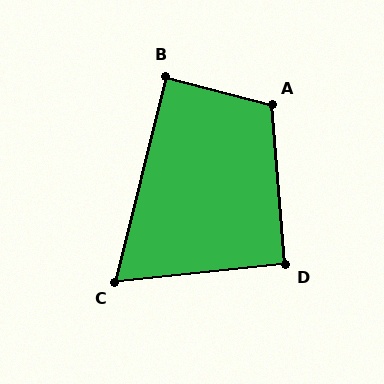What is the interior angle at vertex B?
Approximately 89 degrees (approximately right).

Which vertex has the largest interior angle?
A, at approximately 110 degrees.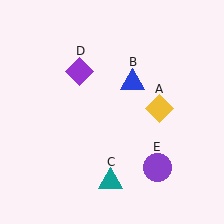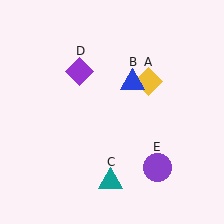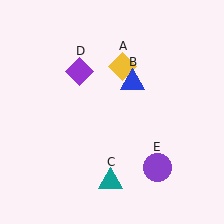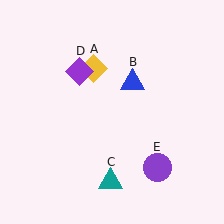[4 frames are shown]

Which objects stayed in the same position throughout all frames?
Blue triangle (object B) and teal triangle (object C) and purple diamond (object D) and purple circle (object E) remained stationary.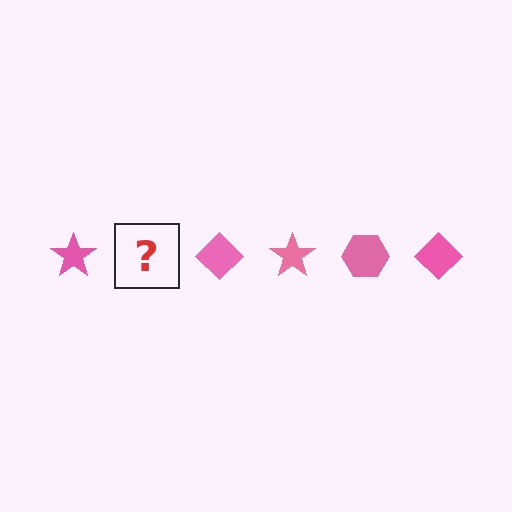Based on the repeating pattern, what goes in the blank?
The blank should be a pink hexagon.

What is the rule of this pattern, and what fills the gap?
The rule is that the pattern cycles through star, hexagon, diamond shapes in pink. The gap should be filled with a pink hexagon.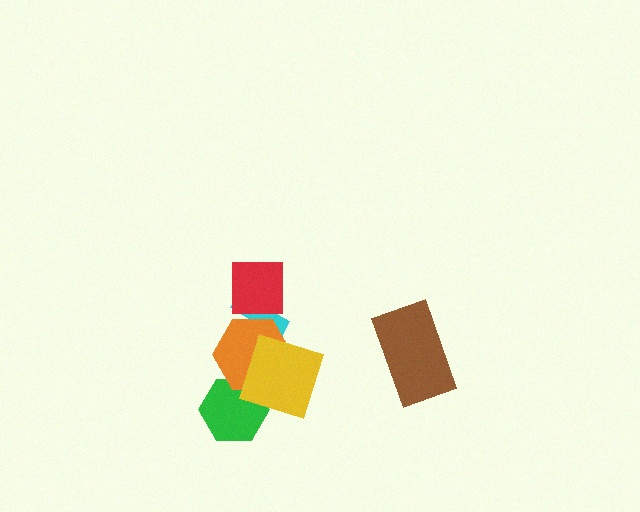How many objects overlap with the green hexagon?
2 objects overlap with the green hexagon.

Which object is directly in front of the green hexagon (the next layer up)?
The orange hexagon is directly in front of the green hexagon.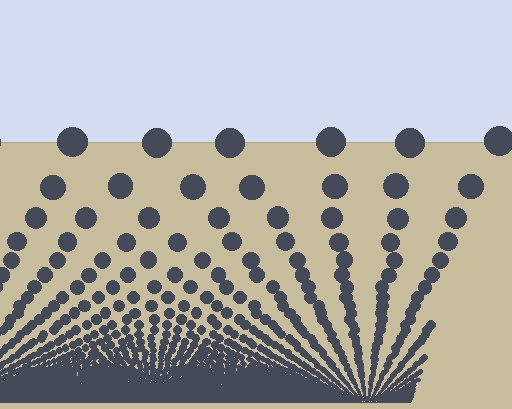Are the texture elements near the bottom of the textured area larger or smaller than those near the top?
Smaller. The gradient is inverted — elements near the bottom are smaller and denser.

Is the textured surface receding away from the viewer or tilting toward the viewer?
The surface appears to tilt toward the viewer. Texture elements get larger and sparser toward the top.